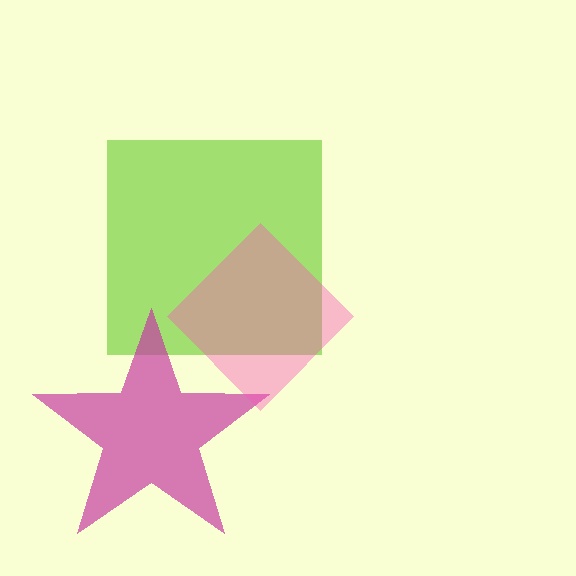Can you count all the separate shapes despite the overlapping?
Yes, there are 3 separate shapes.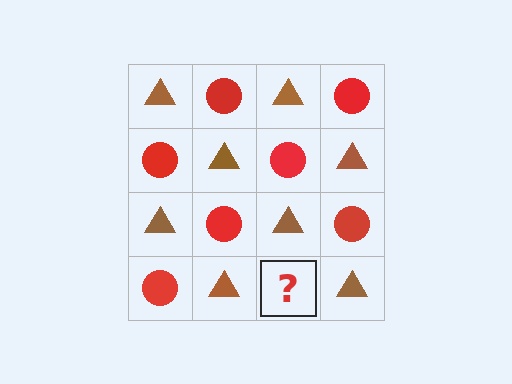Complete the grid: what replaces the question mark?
The question mark should be replaced with a red circle.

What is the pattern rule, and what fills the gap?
The rule is that it alternates brown triangle and red circle in a checkerboard pattern. The gap should be filled with a red circle.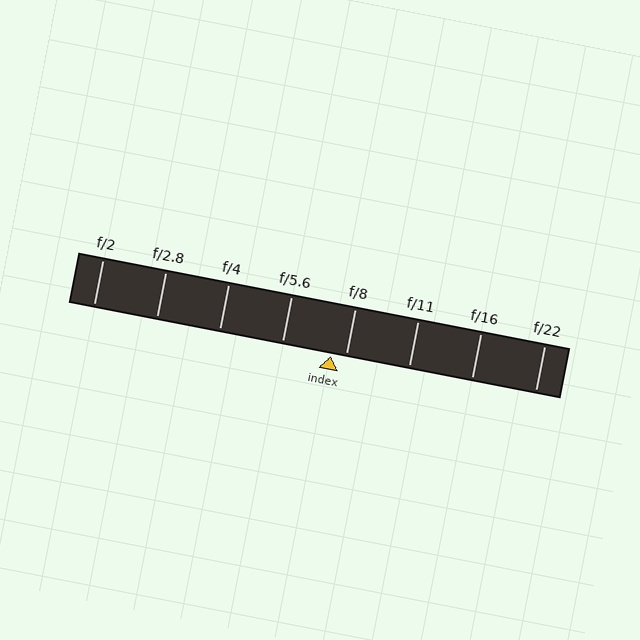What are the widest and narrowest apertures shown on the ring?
The widest aperture shown is f/2 and the narrowest is f/22.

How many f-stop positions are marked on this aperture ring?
There are 8 f-stop positions marked.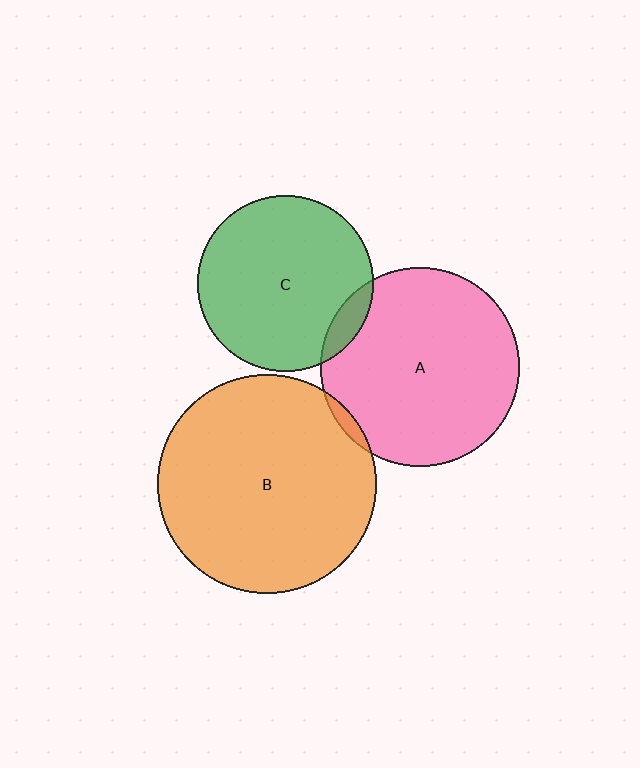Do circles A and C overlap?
Yes.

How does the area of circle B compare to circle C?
Approximately 1.5 times.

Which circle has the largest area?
Circle B (orange).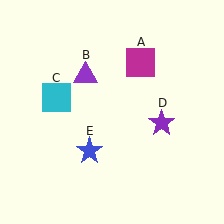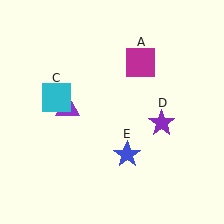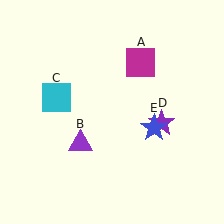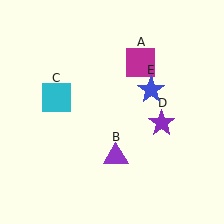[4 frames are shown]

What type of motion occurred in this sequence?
The purple triangle (object B), blue star (object E) rotated counterclockwise around the center of the scene.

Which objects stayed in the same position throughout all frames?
Magenta square (object A) and cyan square (object C) and purple star (object D) remained stationary.